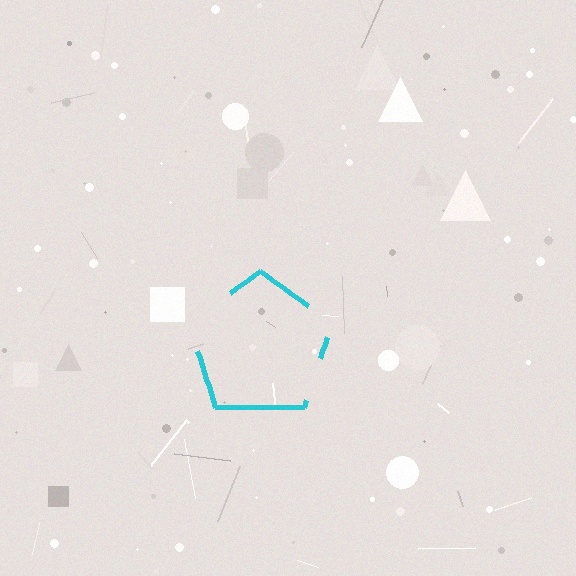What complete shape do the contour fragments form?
The contour fragments form a pentagon.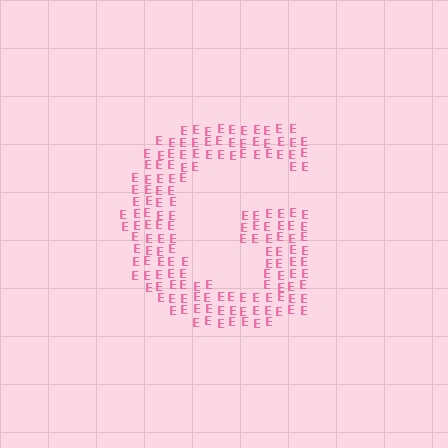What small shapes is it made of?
It is made of small letter E's.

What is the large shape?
The large shape is the letter G.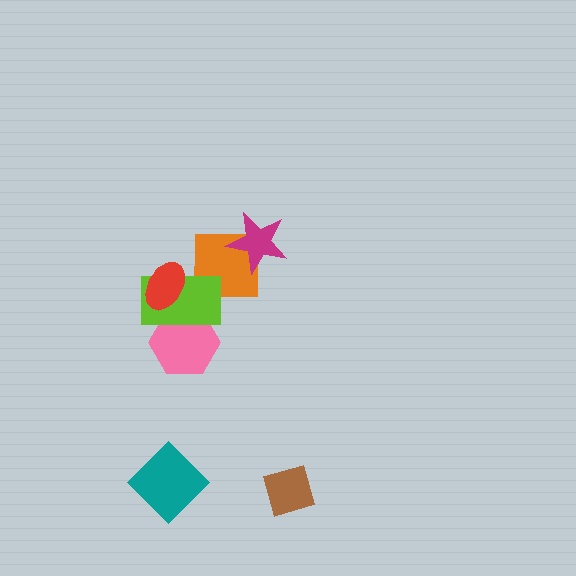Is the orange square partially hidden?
Yes, it is partially covered by another shape.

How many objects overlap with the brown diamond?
0 objects overlap with the brown diamond.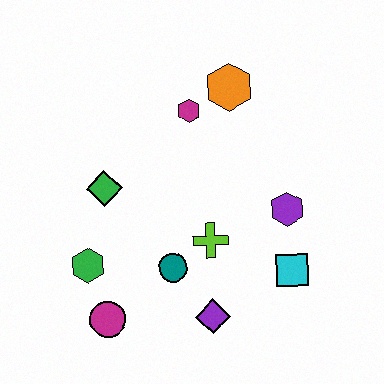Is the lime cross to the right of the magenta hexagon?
Yes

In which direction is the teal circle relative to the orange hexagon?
The teal circle is below the orange hexagon.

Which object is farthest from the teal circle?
The orange hexagon is farthest from the teal circle.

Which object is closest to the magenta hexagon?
The orange hexagon is closest to the magenta hexagon.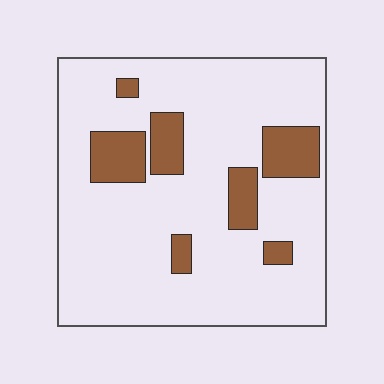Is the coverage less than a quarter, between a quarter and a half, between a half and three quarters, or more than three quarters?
Less than a quarter.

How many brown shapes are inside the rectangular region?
7.